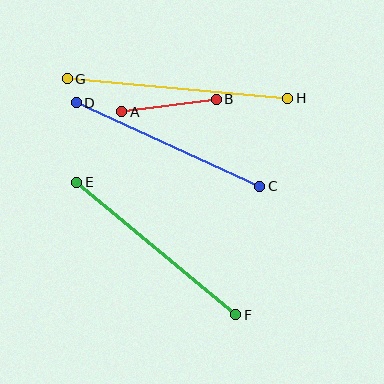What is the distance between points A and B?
The distance is approximately 95 pixels.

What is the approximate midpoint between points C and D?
The midpoint is at approximately (168, 144) pixels.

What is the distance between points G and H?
The distance is approximately 221 pixels.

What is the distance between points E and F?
The distance is approximately 207 pixels.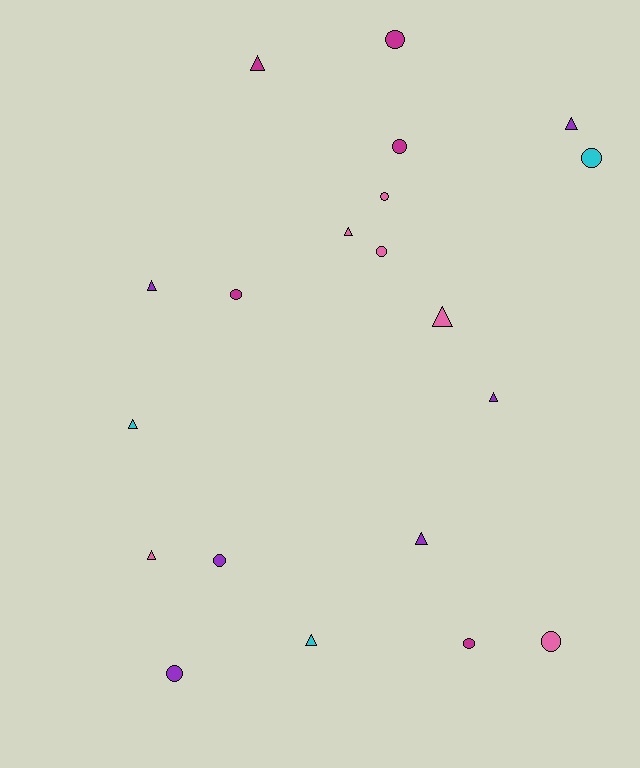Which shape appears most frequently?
Triangle, with 10 objects.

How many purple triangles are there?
There are 4 purple triangles.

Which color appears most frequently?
Purple, with 6 objects.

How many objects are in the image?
There are 20 objects.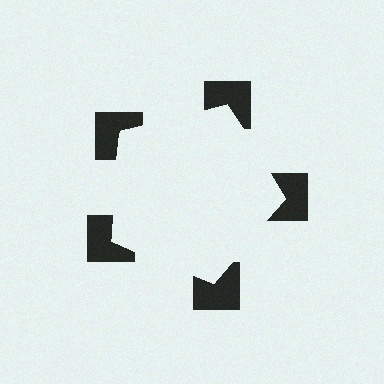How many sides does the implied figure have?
5 sides.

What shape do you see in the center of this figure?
An illusory pentagon — its edges are inferred from the aligned wedge cuts in the notched squares, not physically drawn.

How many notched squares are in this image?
There are 5 — one at each vertex of the illusory pentagon.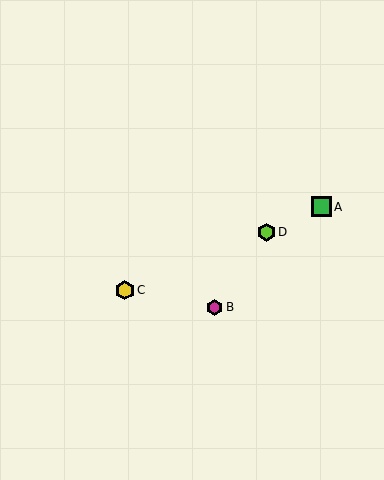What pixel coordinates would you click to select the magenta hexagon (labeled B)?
Click at (214, 307) to select the magenta hexagon B.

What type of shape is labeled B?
Shape B is a magenta hexagon.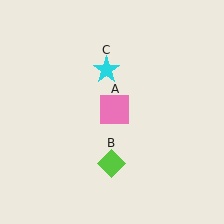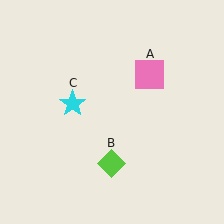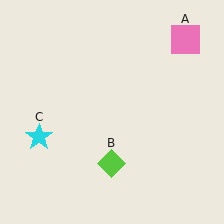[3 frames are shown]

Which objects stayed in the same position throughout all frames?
Lime diamond (object B) remained stationary.